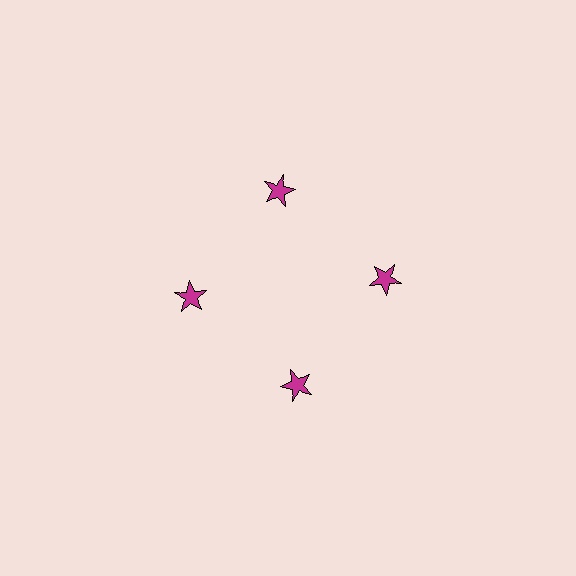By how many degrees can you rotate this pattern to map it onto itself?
The pattern maps onto itself every 90 degrees of rotation.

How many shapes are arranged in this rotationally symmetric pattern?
There are 4 shapes, arranged in 4 groups of 1.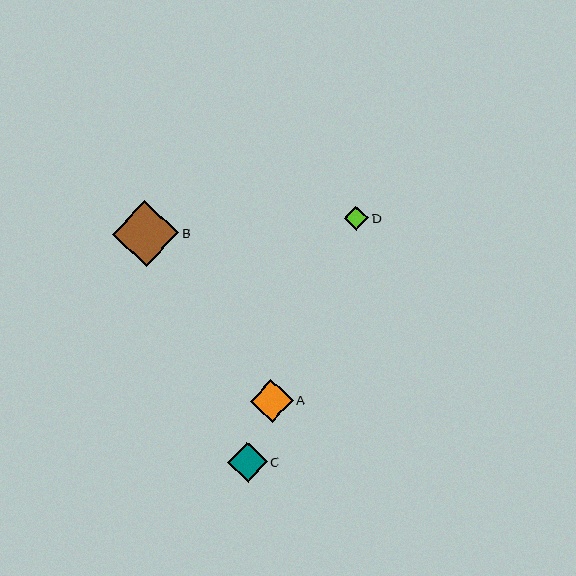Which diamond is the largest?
Diamond B is the largest with a size of approximately 66 pixels.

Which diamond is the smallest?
Diamond D is the smallest with a size of approximately 24 pixels.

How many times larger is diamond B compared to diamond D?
Diamond B is approximately 2.7 times the size of diamond D.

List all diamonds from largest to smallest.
From largest to smallest: B, A, C, D.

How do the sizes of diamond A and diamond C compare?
Diamond A and diamond C are approximately the same size.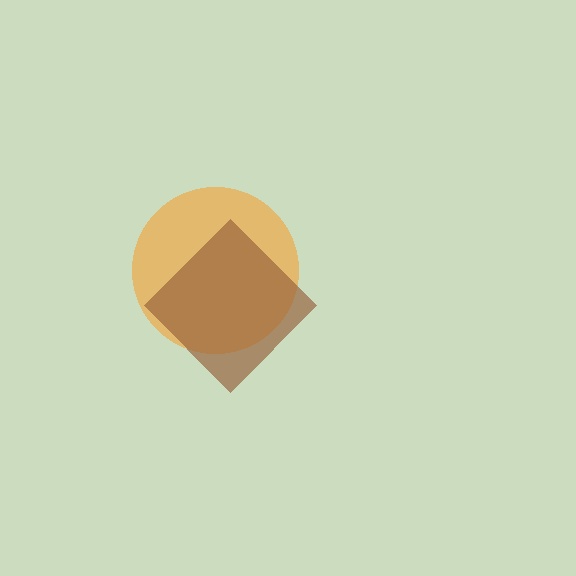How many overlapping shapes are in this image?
There are 2 overlapping shapes in the image.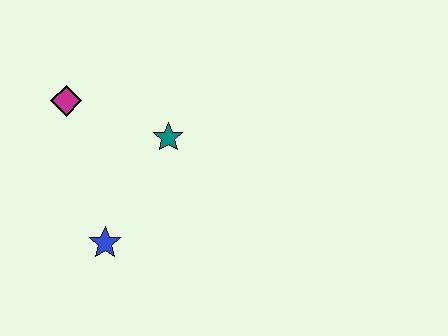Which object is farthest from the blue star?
The magenta diamond is farthest from the blue star.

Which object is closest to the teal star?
The magenta diamond is closest to the teal star.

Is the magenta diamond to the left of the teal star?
Yes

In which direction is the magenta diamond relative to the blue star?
The magenta diamond is above the blue star.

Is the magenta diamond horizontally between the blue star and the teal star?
No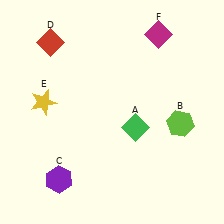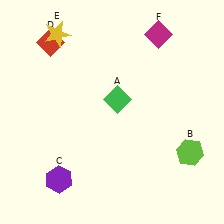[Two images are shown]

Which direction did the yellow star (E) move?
The yellow star (E) moved up.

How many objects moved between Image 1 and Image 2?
3 objects moved between the two images.